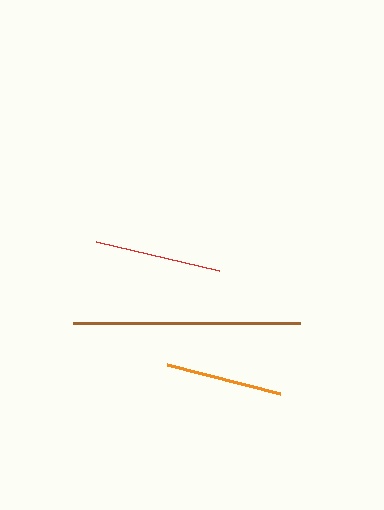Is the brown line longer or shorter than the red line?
The brown line is longer than the red line.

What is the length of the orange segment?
The orange segment is approximately 117 pixels long.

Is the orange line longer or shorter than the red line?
The red line is longer than the orange line.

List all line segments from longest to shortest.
From longest to shortest: brown, red, orange.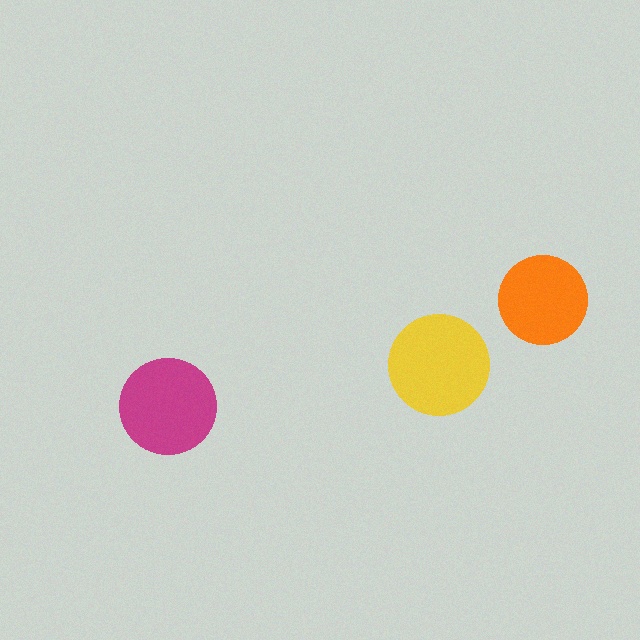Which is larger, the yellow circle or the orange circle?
The yellow one.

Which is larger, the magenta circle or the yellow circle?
The yellow one.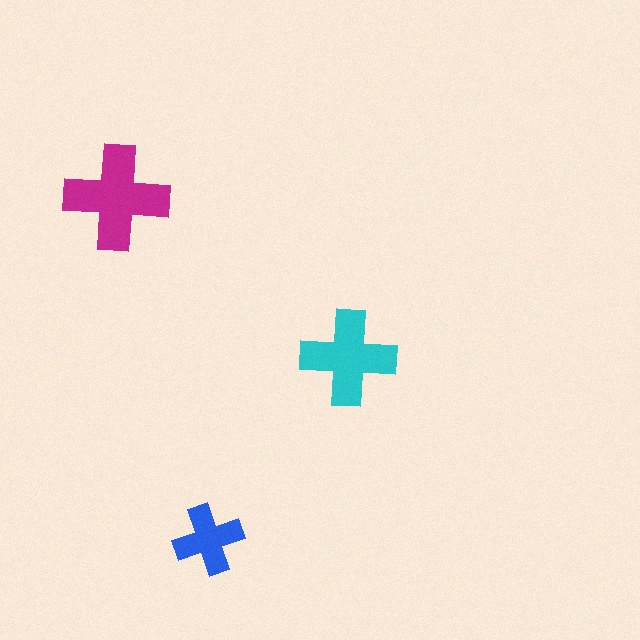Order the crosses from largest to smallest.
the magenta one, the cyan one, the blue one.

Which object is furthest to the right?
The cyan cross is rightmost.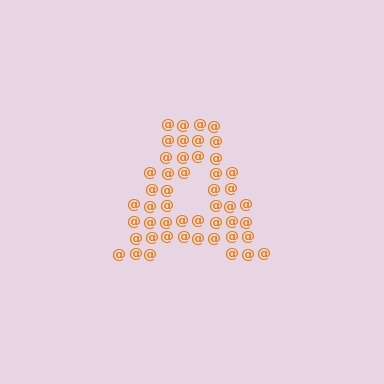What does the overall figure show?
The overall figure shows the letter A.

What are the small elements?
The small elements are at signs.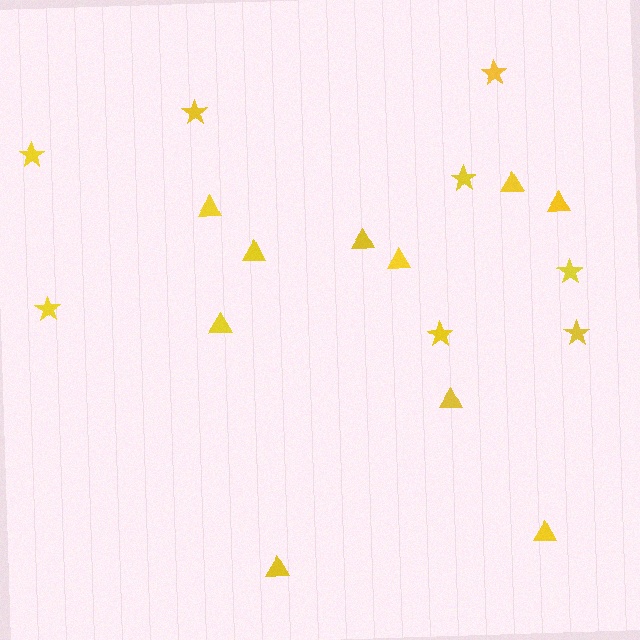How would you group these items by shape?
There are 2 groups: one group of stars (8) and one group of triangles (10).